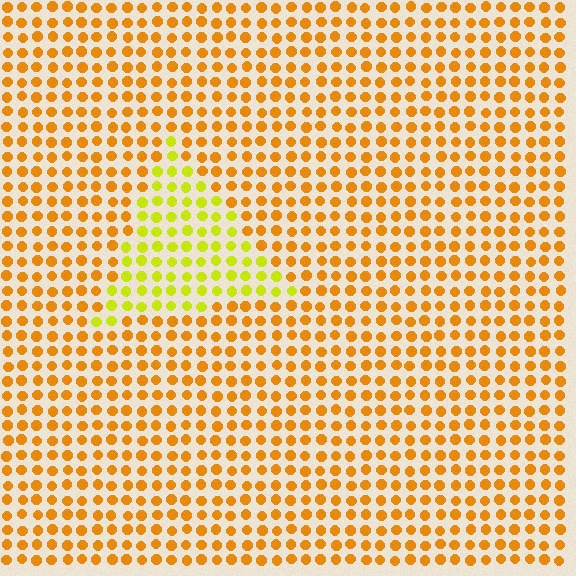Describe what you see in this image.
The image is filled with small orange elements in a uniform arrangement. A triangle-shaped region is visible where the elements are tinted to a slightly different hue, forming a subtle color boundary.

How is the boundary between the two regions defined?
The boundary is defined purely by a slight shift in hue (about 35 degrees). Spacing, size, and orientation are identical on both sides.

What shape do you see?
I see a triangle.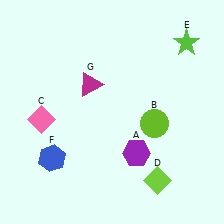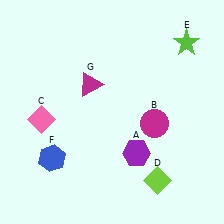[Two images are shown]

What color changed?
The circle (B) changed from lime in Image 1 to magenta in Image 2.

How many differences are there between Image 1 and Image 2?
There is 1 difference between the two images.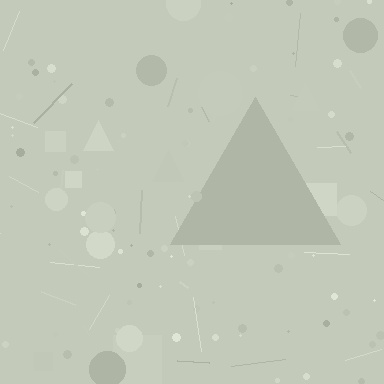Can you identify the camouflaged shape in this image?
The camouflaged shape is a triangle.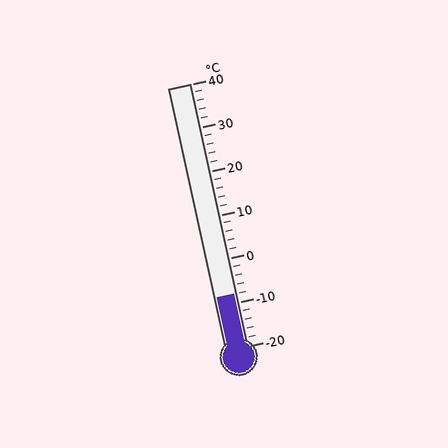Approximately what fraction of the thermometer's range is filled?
The thermometer is filled to approximately 20% of its range.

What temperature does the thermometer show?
The thermometer shows approximately -8°C.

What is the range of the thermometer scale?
The thermometer scale ranges from -20°C to 40°C.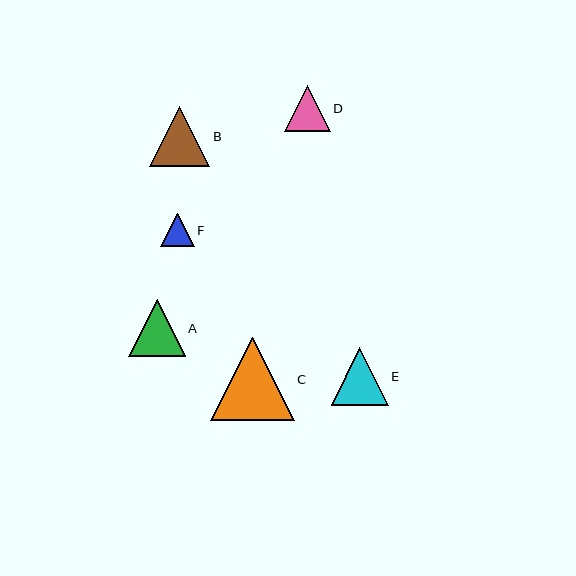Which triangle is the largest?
Triangle C is the largest with a size of approximately 83 pixels.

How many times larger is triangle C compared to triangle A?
Triangle C is approximately 1.5 times the size of triangle A.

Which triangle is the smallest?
Triangle F is the smallest with a size of approximately 33 pixels.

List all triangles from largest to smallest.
From largest to smallest: C, B, E, A, D, F.